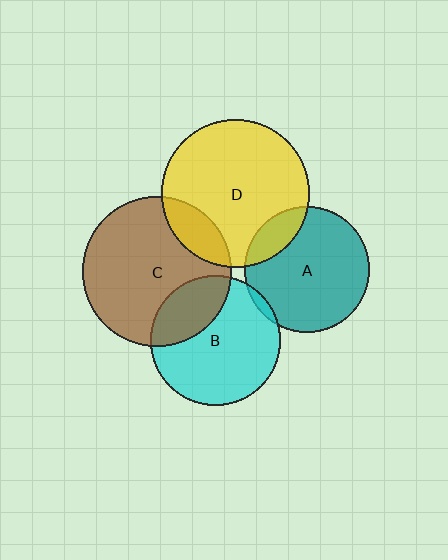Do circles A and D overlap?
Yes.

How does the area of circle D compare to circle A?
Approximately 1.4 times.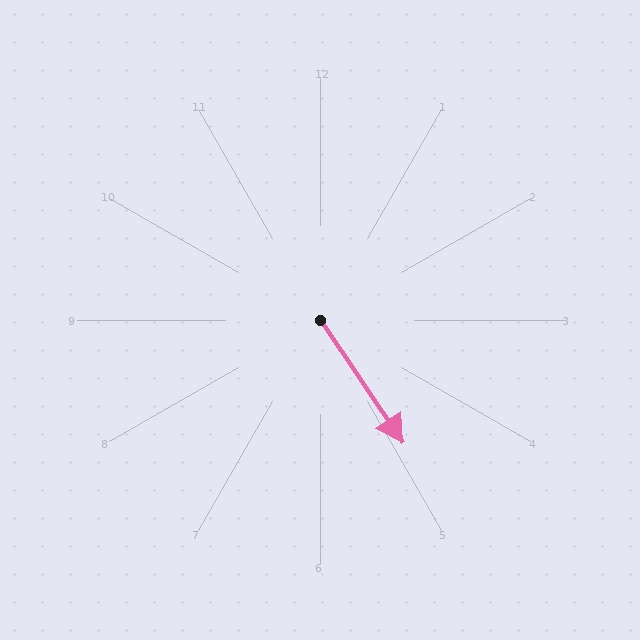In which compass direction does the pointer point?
Southeast.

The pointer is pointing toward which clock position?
Roughly 5 o'clock.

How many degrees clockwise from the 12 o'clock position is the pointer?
Approximately 146 degrees.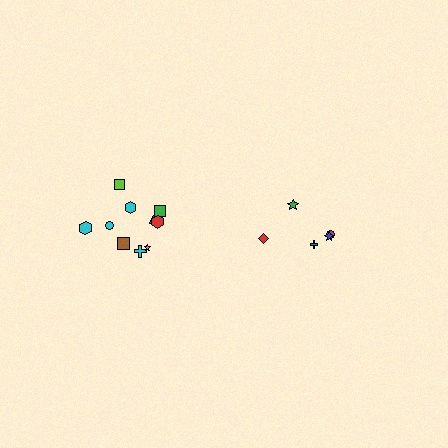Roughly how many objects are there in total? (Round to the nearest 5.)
Roughly 15 objects in total.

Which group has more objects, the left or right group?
The left group.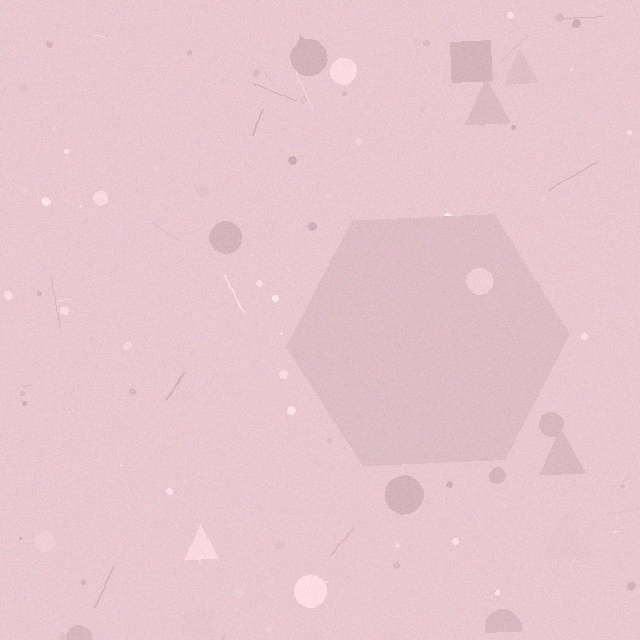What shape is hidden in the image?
A hexagon is hidden in the image.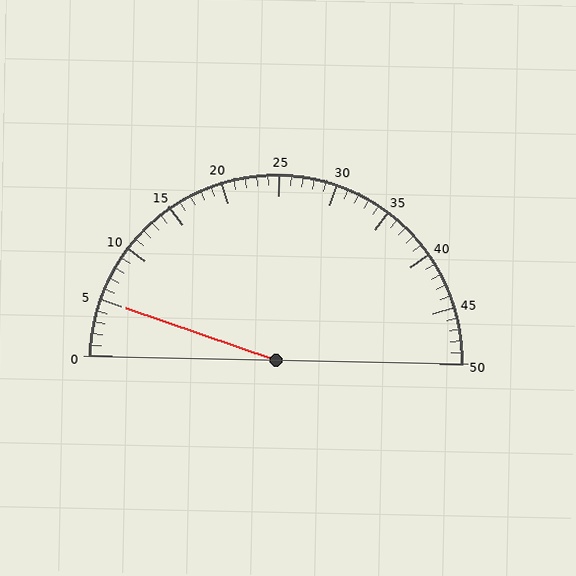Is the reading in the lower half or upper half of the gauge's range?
The reading is in the lower half of the range (0 to 50).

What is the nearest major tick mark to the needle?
The nearest major tick mark is 5.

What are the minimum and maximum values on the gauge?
The gauge ranges from 0 to 50.